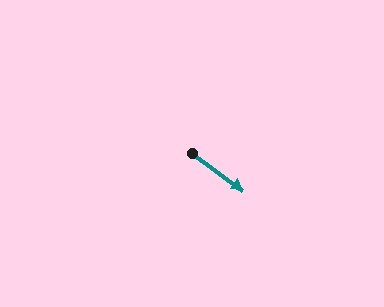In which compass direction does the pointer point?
Southeast.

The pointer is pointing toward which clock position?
Roughly 4 o'clock.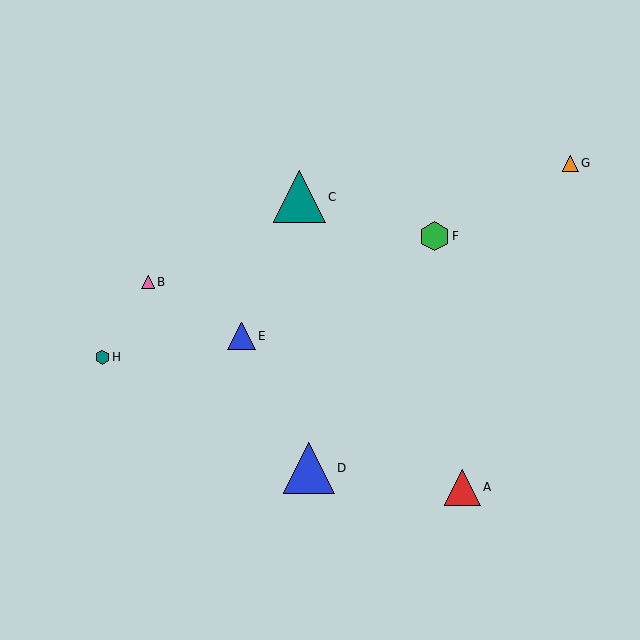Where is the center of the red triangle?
The center of the red triangle is at (463, 487).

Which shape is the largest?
The teal triangle (labeled C) is the largest.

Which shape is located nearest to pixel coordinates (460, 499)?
The red triangle (labeled A) at (463, 487) is nearest to that location.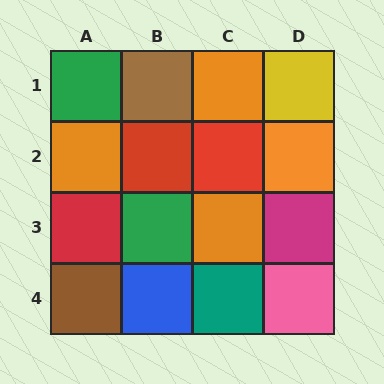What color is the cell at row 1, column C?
Orange.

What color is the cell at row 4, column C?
Teal.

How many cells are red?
3 cells are red.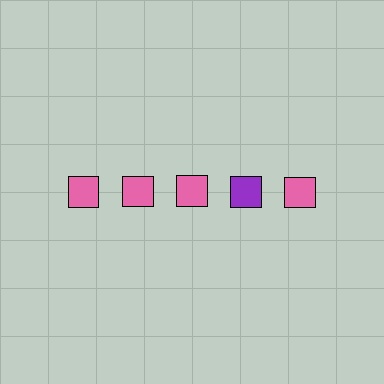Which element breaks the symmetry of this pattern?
The purple square in the top row, second from right column breaks the symmetry. All other shapes are pink squares.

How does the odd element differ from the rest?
It has a different color: purple instead of pink.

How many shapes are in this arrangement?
There are 5 shapes arranged in a grid pattern.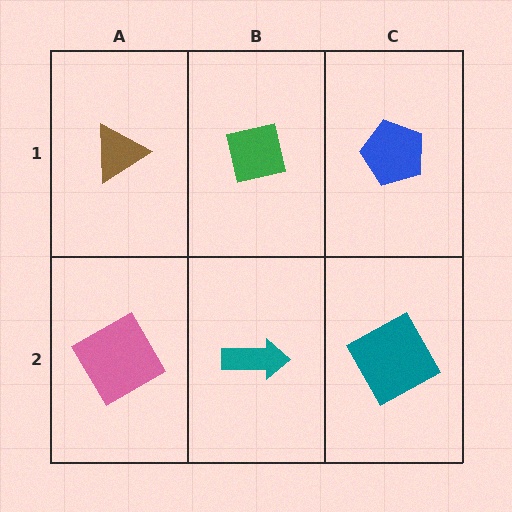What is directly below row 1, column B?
A teal arrow.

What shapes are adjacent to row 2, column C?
A blue pentagon (row 1, column C), a teal arrow (row 2, column B).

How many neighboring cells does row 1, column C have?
2.